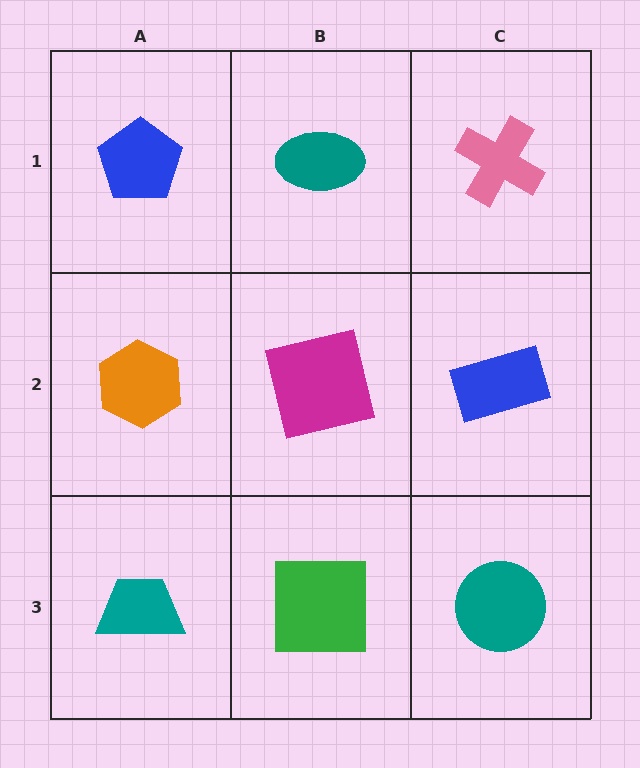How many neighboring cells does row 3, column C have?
2.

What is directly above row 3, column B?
A magenta square.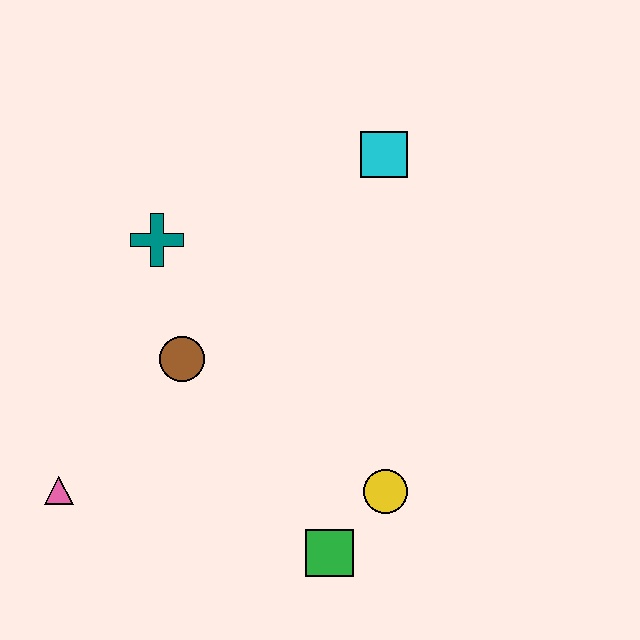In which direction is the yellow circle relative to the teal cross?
The yellow circle is below the teal cross.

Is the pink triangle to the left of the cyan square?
Yes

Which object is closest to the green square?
The yellow circle is closest to the green square.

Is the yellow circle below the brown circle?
Yes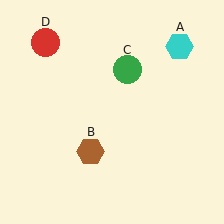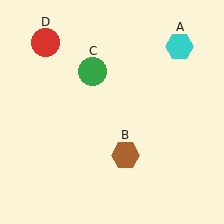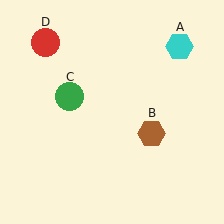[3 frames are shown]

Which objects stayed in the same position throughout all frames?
Cyan hexagon (object A) and red circle (object D) remained stationary.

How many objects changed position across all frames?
2 objects changed position: brown hexagon (object B), green circle (object C).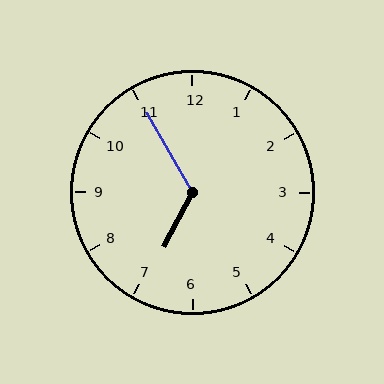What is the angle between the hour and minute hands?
Approximately 122 degrees.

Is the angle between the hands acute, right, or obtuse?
It is obtuse.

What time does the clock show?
6:55.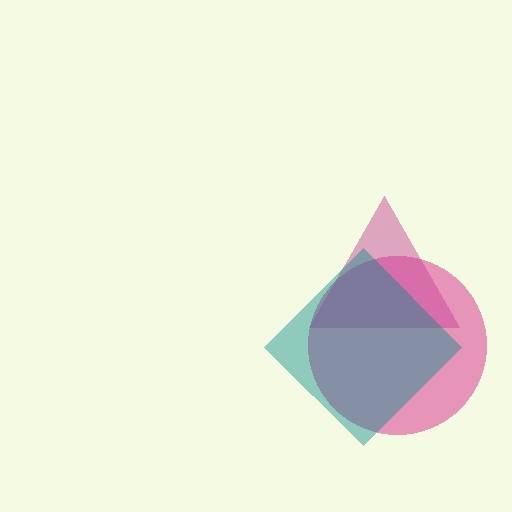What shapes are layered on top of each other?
The layered shapes are: a pink circle, a magenta triangle, a teal diamond.